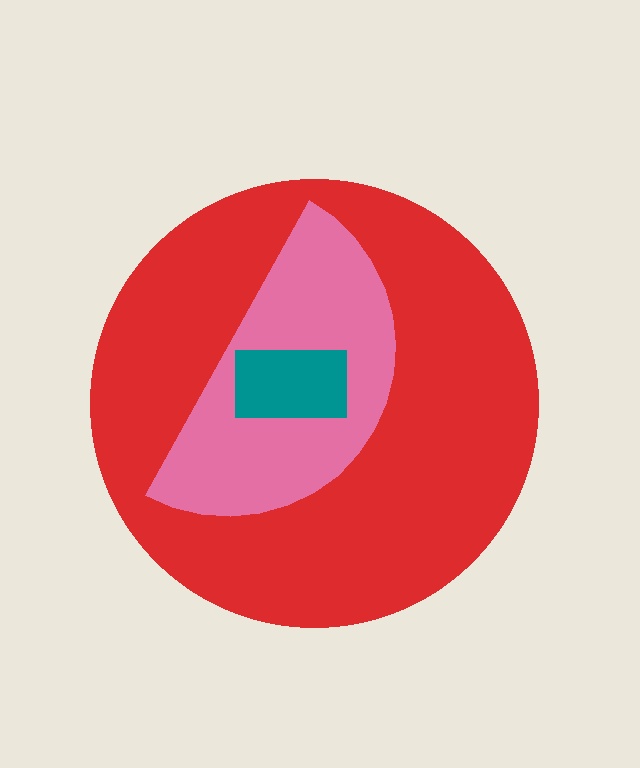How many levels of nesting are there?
3.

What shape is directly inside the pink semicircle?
The teal rectangle.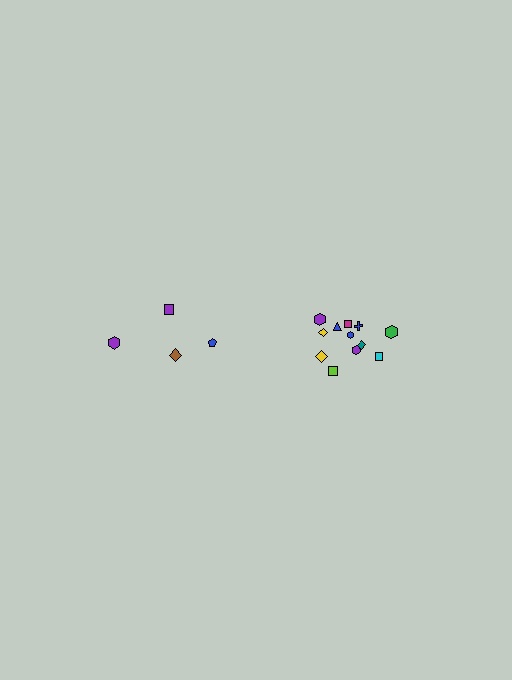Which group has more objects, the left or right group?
The right group.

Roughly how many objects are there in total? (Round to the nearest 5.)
Roughly 15 objects in total.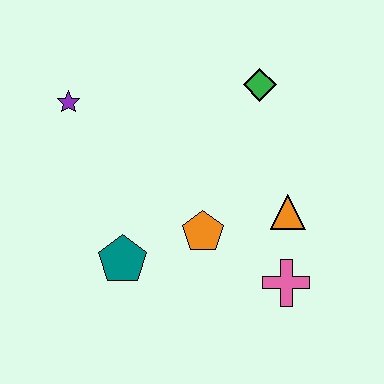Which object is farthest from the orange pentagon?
The purple star is farthest from the orange pentagon.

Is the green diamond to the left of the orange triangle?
Yes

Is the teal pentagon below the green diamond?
Yes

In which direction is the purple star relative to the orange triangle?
The purple star is to the left of the orange triangle.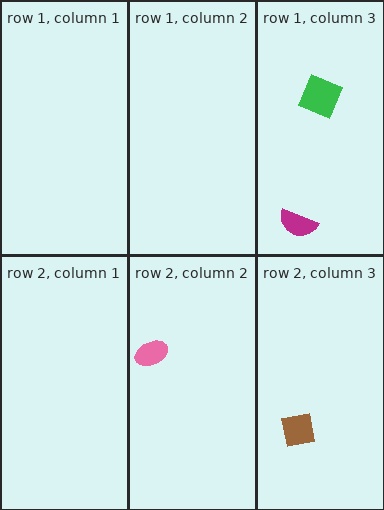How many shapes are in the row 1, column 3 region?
2.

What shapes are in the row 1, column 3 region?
The magenta semicircle, the green square.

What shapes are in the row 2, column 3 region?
The brown square.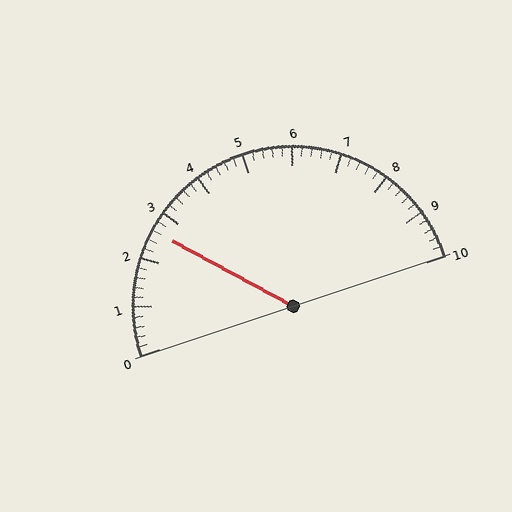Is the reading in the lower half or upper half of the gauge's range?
The reading is in the lower half of the range (0 to 10).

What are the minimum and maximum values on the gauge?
The gauge ranges from 0 to 10.